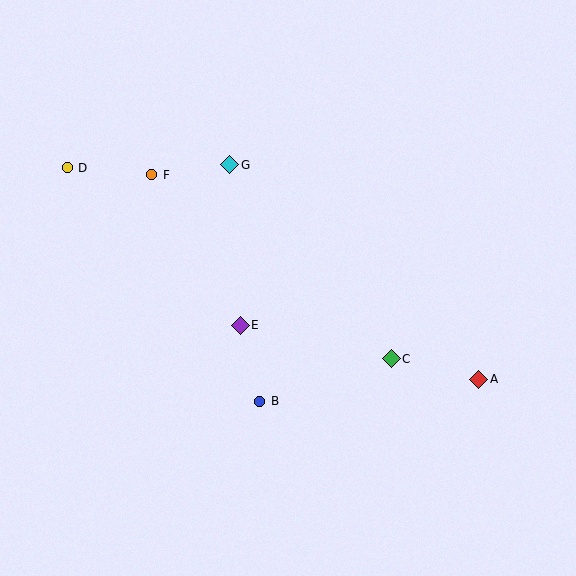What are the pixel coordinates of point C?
Point C is at (391, 359).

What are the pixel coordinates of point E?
Point E is at (240, 325).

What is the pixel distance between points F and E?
The distance between F and E is 175 pixels.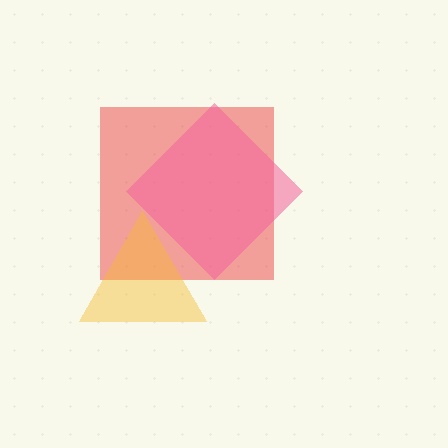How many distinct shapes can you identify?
There are 3 distinct shapes: a red square, a pink diamond, a yellow triangle.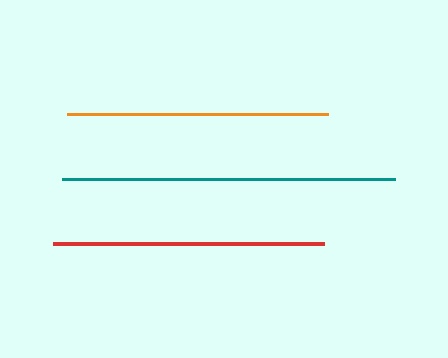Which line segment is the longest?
The teal line is the longest at approximately 333 pixels.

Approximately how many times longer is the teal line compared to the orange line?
The teal line is approximately 1.3 times the length of the orange line.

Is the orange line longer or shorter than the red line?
The red line is longer than the orange line.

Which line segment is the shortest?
The orange line is the shortest at approximately 261 pixels.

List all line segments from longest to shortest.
From longest to shortest: teal, red, orange.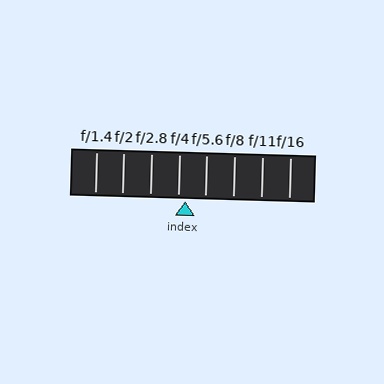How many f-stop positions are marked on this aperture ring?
There are 8 f-stop positions marked.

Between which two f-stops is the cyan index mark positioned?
The index mark is between f/4 and f/5.6.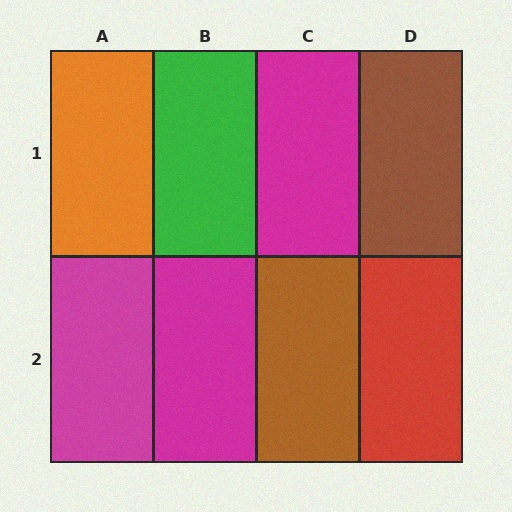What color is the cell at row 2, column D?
Red.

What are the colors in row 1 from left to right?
Orange, green, magenta, brown.